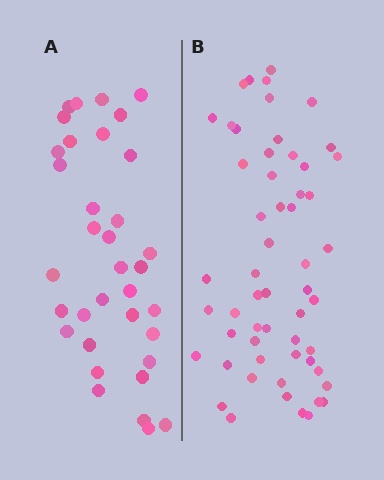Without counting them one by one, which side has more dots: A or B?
Region B (the right region) has more dots.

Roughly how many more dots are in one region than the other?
Region B has approximately 20 more dots than region A.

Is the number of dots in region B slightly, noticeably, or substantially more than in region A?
Region B has substantially more. The ratio is roughly 1.6 to 1.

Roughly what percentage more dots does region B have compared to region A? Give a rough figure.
About 60% more.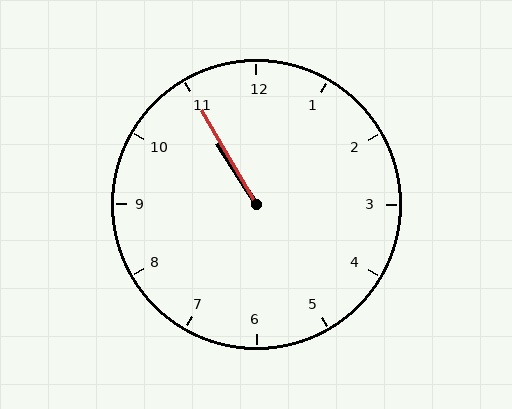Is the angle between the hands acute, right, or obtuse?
It is acute.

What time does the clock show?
10:55.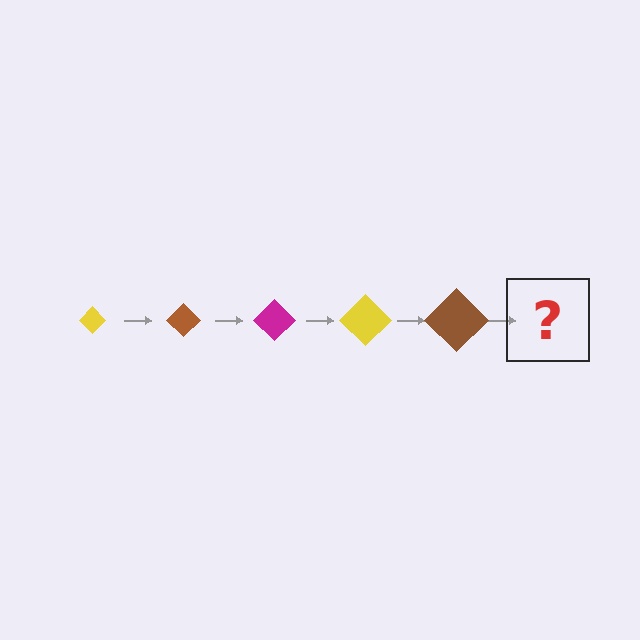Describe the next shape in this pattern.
It should be a magenta diamond, larger than the previous one.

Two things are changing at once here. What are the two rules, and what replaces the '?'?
The two rules are that the diamond grows larger each step and the color cycles through yellow, brown, and magenta. The '?' should be a magenta diamond, larger than the previous one.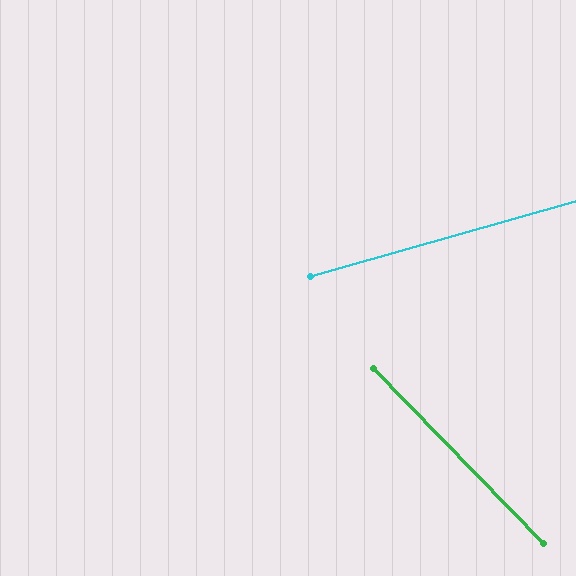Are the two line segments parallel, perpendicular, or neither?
Neither parallel nor perpendicular — they differ by about 62°.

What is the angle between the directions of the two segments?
Approximately 62 degrees.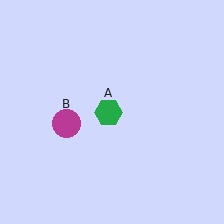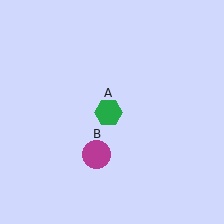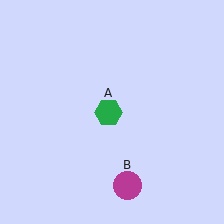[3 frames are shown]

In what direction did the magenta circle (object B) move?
The magenta circle (object B) moved down and to the right.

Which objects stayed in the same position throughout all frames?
Green hexagon (object A) remained stationary.